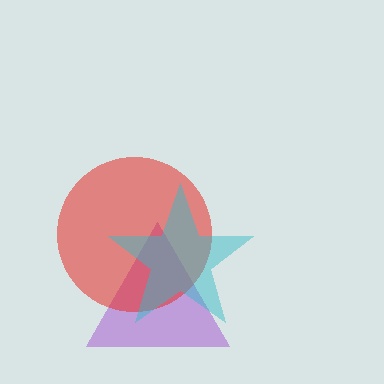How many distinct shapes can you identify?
There are 3 distinct shapes: a purple triangle, a red circle, a cyan star.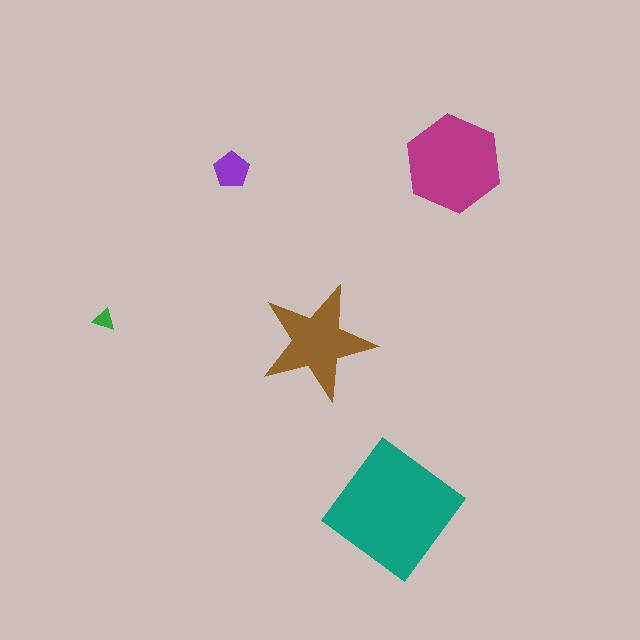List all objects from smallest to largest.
The green triangle, the purple pentagon, the brown star, the magenta hexagon, the teal diamond.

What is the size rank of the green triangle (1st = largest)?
5th.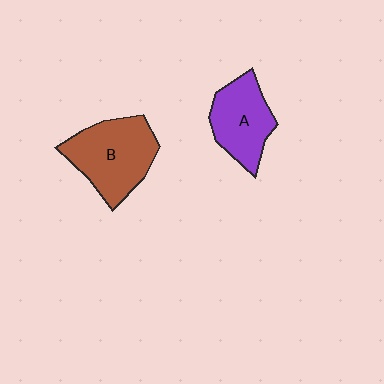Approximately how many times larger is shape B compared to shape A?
Approximately 1.3 times.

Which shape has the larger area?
Shape B (brown).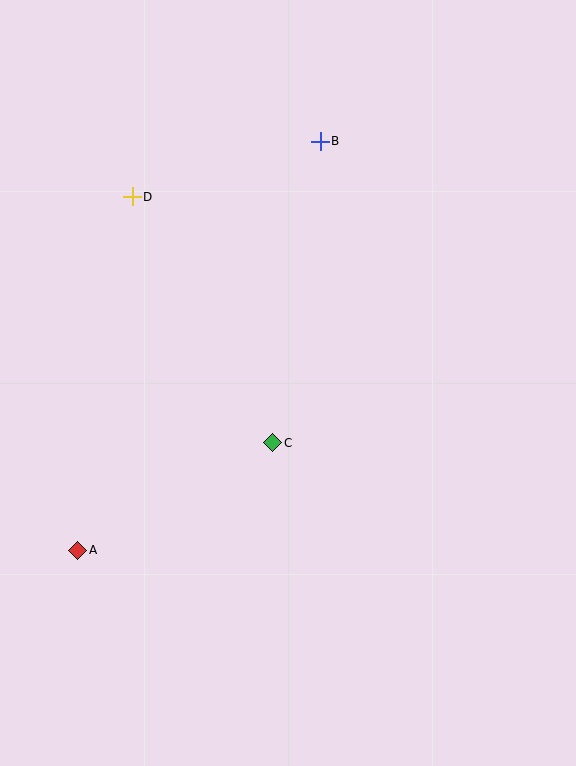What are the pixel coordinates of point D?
Point D is at (132, 197).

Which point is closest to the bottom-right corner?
Point C is closest to the bottom-right corner.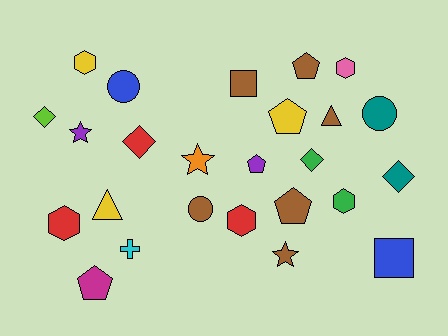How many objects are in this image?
There are 25 objects.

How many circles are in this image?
There are 3 circles.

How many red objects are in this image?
There are 3 red objects.